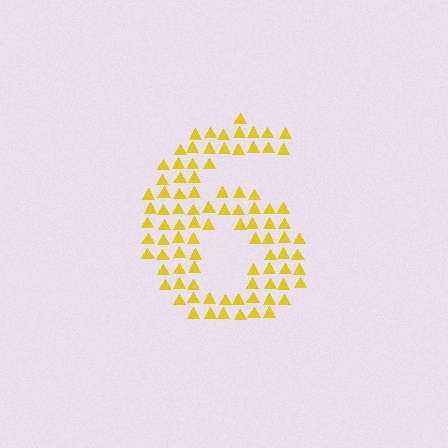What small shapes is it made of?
It is made of small triangles.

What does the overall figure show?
The overall figure shows the digit 6.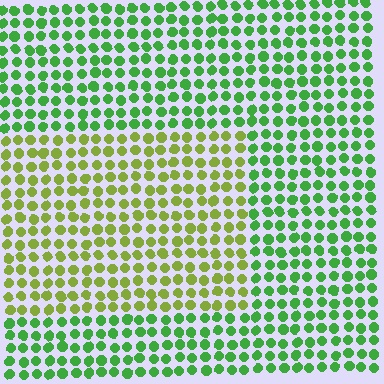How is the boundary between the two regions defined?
The boundary is defined purely by a slight shift in hue (about 40 degrees). Spacing, size, and orientation are identical on both sides.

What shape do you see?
I see a rectangle.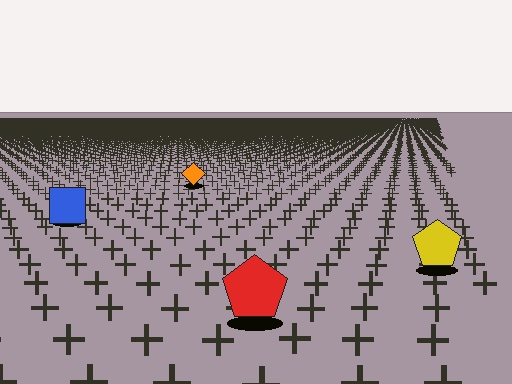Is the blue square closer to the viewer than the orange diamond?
Yes. The blue square is closer — you can tell from the texture gradient: the ground texture is coarser near it.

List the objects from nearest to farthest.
From nearest to farthest: the red pentagon, the yellow pentagon, the blue square, the orange diamond.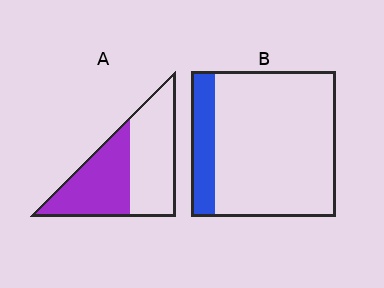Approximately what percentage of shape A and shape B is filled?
A is approximately 45% and B is approximately 15%.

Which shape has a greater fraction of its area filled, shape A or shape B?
Shape A.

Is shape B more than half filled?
No.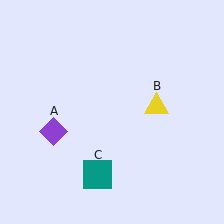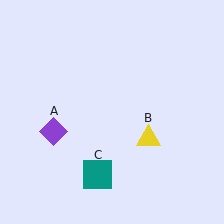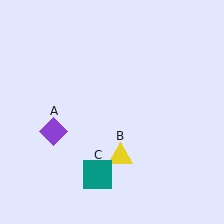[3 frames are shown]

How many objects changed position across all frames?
1 object changed position: yellow triangle (object B).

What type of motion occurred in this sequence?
The yellow triangle (object B) rotated clockwise around the center of the scene.